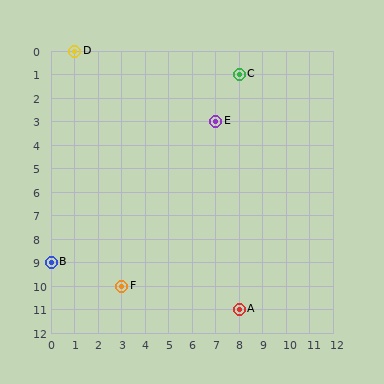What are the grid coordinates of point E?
Point E is at grid coordinates (7, 3).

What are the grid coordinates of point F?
Point F is at grid coordinates (3, 10).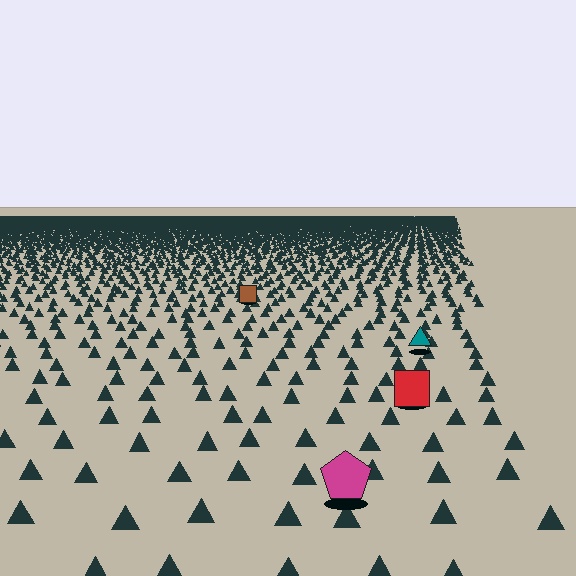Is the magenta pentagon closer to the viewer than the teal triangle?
Yes. The magenta pentagon is closer — you can tell from the texture gradient: the ground texture is coarser near it.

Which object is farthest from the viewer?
The brown square is farthest from the viewer. It appears smaller and the ground texture around it is denser.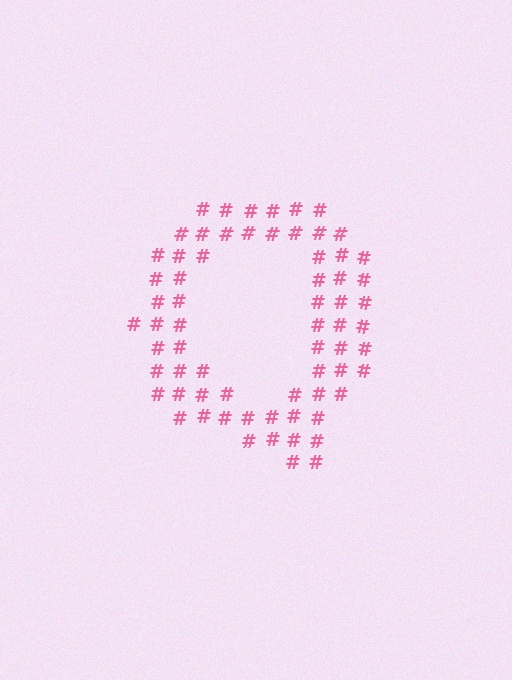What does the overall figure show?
The overall figure shows the letter Q.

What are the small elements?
The small elements are hash symbols.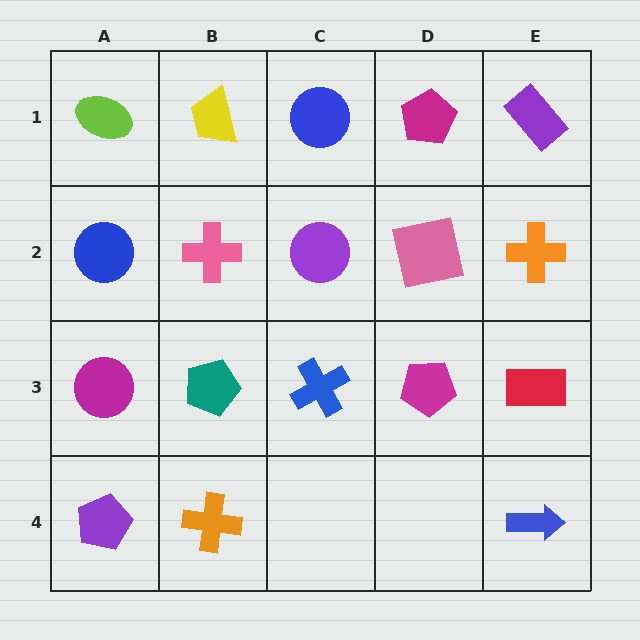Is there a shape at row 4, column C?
No, that cell is empty.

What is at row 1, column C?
A blue circle.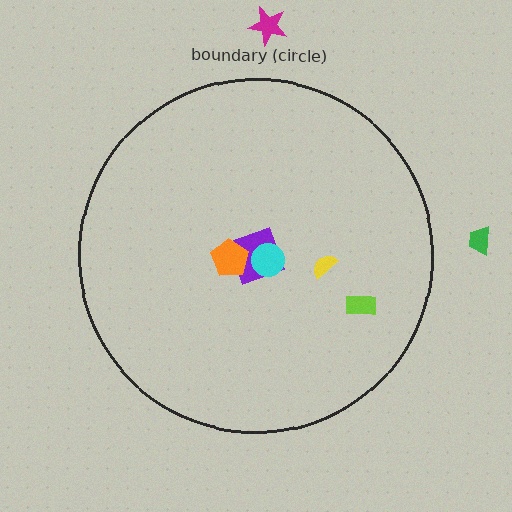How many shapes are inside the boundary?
5 inside, 2 outside.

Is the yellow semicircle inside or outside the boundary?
Inside.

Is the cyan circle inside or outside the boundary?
Inside.